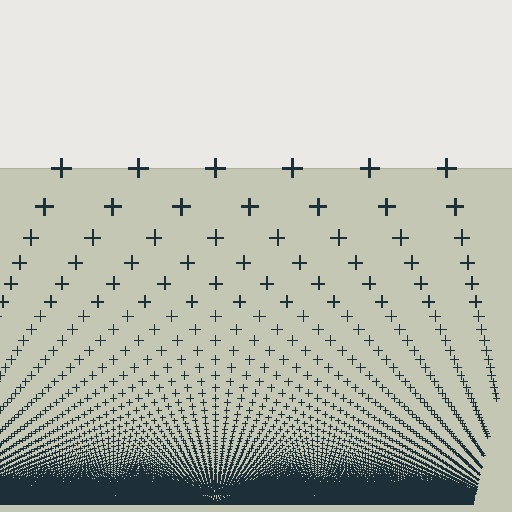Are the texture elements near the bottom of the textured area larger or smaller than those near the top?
Smaller. The gradient is inverted — elements near the bottom are smaller and denser.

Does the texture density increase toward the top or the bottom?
Density increases toward the bottom.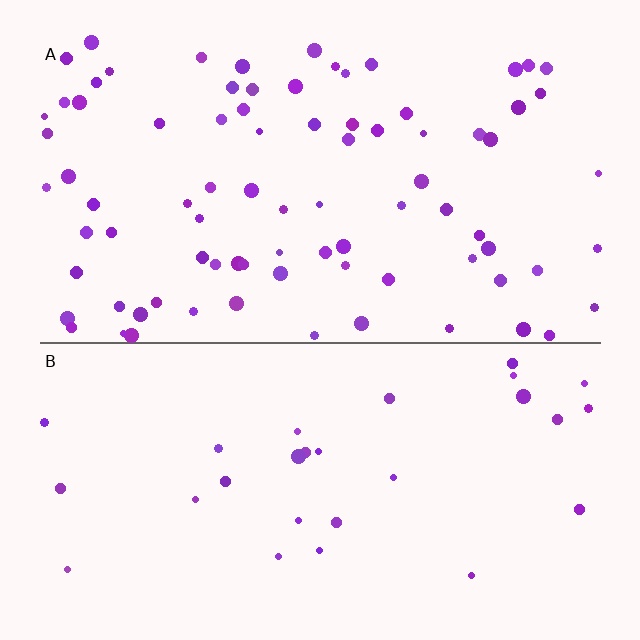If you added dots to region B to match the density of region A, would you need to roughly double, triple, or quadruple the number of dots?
Approximately triple.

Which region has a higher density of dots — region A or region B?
A (the top).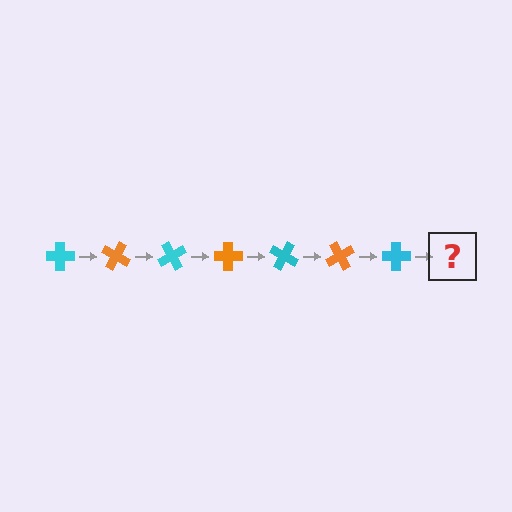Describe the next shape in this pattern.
It should be an orange cross, rotated 210 degrees from the start.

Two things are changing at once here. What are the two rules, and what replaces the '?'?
The two rules are that it rotates 30 degrees each step and the color cycles through cyan and orange. The '?' should be an orange cross, rotated 210 degrees from the start.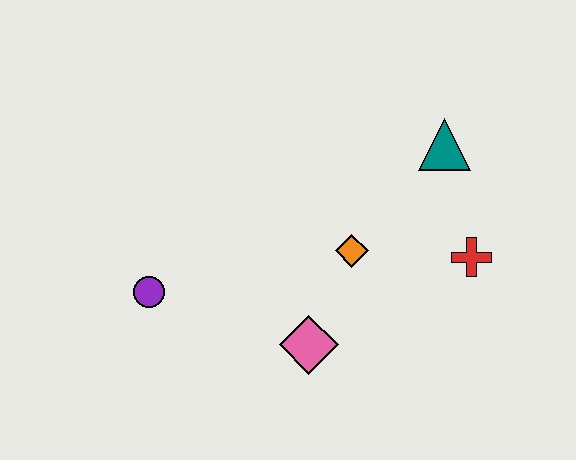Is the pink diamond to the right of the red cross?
No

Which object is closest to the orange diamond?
The pink diamond is closest to the orange diamond.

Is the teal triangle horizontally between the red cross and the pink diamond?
Yes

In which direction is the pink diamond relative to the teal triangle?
The pink diamond is below the teal triangle.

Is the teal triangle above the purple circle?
Yes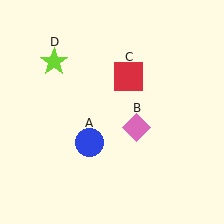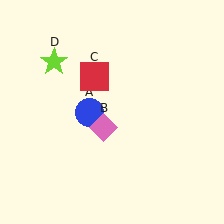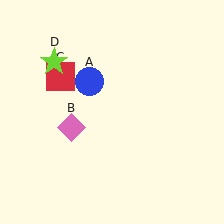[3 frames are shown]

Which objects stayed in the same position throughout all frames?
Lime star (object D) remained stationary.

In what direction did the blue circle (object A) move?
The blue circle (object A) moved up.